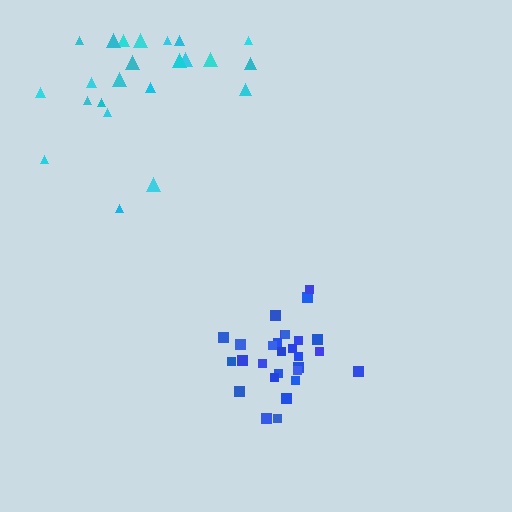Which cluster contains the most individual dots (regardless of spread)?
Blue (28).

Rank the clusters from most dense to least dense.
blue, cyan.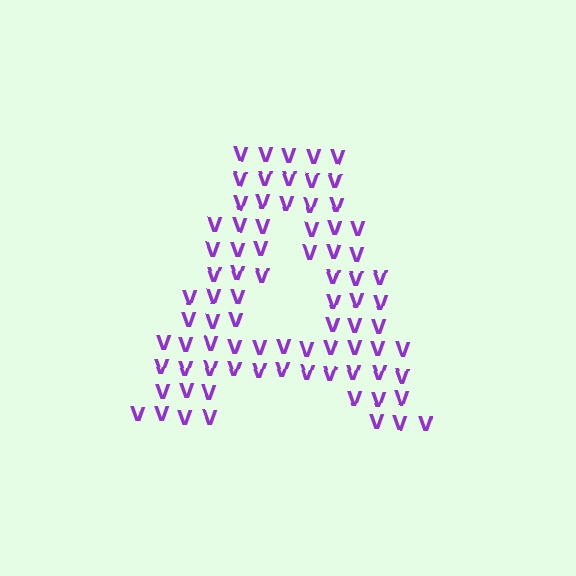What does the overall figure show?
The overall figure shows the letter A.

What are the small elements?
The small elements are letter V's.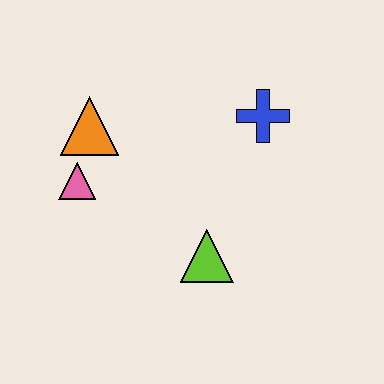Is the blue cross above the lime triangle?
Yes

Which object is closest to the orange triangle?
The pink triangle is closest to the orange triangle.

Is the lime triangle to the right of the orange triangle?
Yes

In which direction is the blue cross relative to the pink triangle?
The blue cross is to the right of the pink triangle.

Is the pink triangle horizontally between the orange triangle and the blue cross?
No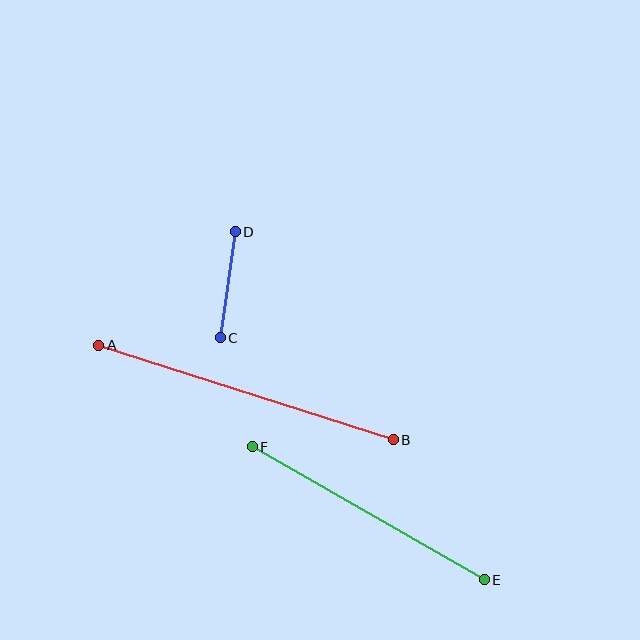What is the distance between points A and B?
The distance is approximately 309 pixels.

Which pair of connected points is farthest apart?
Points A and B are farthest apart.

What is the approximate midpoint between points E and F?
The midpoint is at approximately (368, 513) pixels.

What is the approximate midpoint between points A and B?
The midpoint is at approximately (246, 393) pixels.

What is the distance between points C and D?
The distance is approximately 107 pixels.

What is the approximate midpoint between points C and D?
The midpoint is at approximately (228, 285) pixels.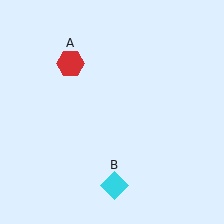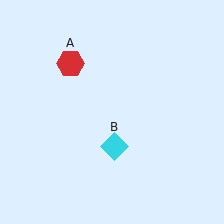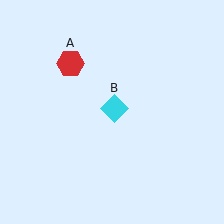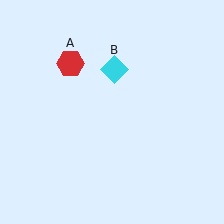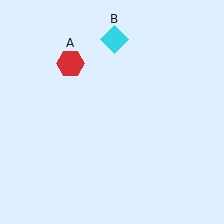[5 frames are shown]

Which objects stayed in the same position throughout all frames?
Red hexagon (object A) remained stationary.